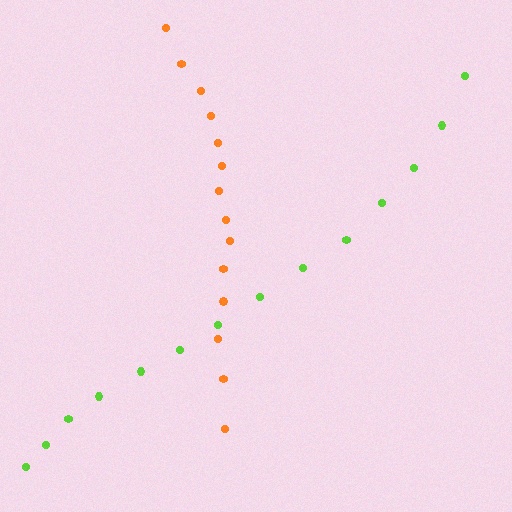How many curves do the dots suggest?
There are 2 distinct paths.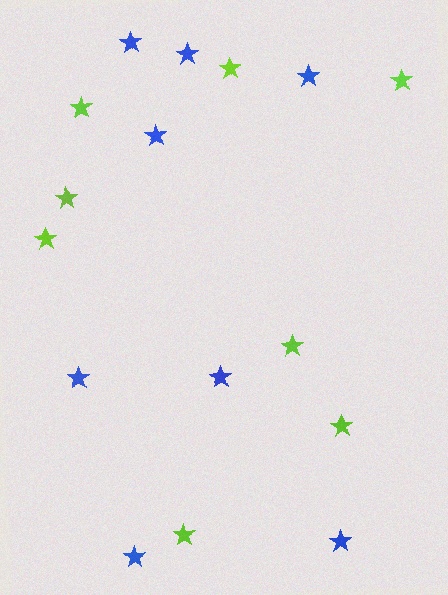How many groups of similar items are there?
There are 2 groups: one group of blue stars (8) and one group of lime stars (8).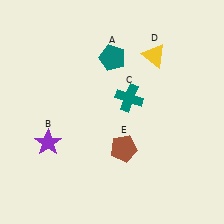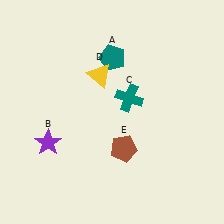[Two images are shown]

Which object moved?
The yellow triangle (D) moved left.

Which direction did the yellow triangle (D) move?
The yellow triangle (D) moved left.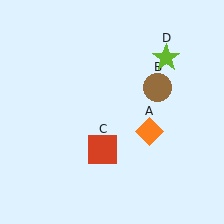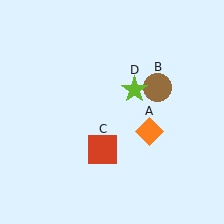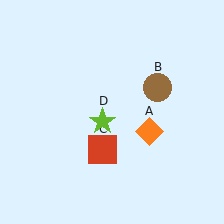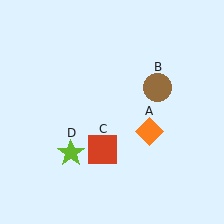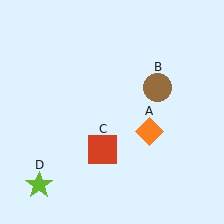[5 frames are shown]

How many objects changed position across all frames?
1 object changed position: lime star (object D).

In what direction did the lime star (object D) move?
The lime star (object D) moved down and to the left.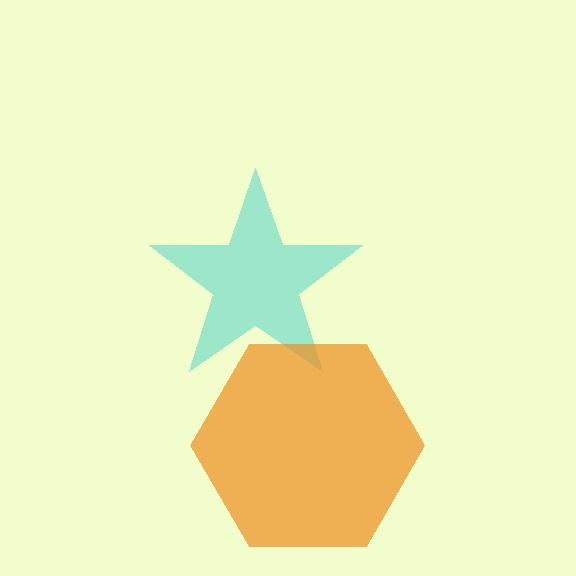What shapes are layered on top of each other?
The layered shapes are: a cyan star, an orange hexagon.